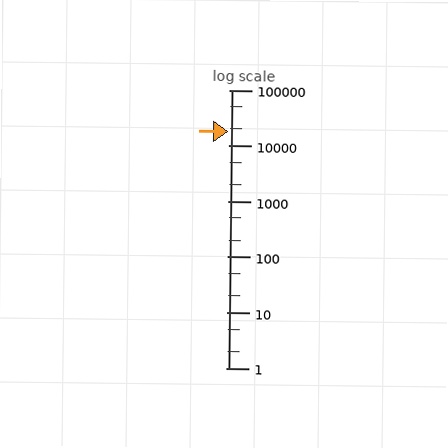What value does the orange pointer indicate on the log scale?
The pointer indicates approximately 18000.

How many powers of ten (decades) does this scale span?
The scale spans 5 decades, from 1 to 100000.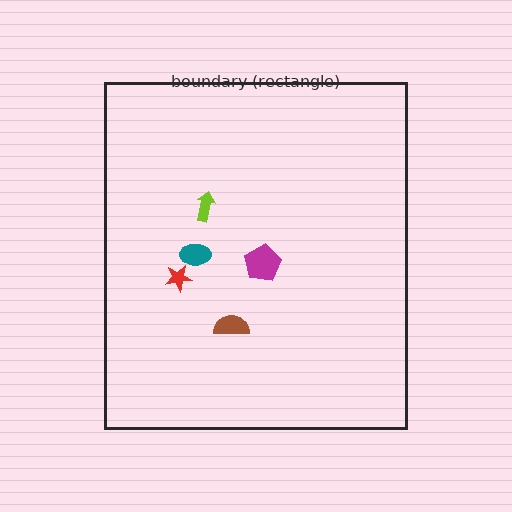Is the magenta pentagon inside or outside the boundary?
Inside.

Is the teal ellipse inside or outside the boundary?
Inside.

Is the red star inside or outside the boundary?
Inside.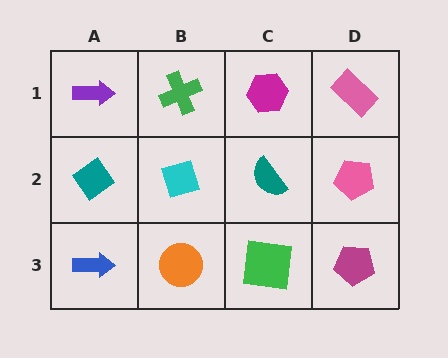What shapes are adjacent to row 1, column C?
A teal semicircle (row 2, column C), a green cross (row 1, column B), a pink rectangle (row 1, column D).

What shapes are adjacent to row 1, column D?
A pink pentagon (row 2, column D), a magenta hexagon (row 1, column C).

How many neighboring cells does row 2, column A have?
3.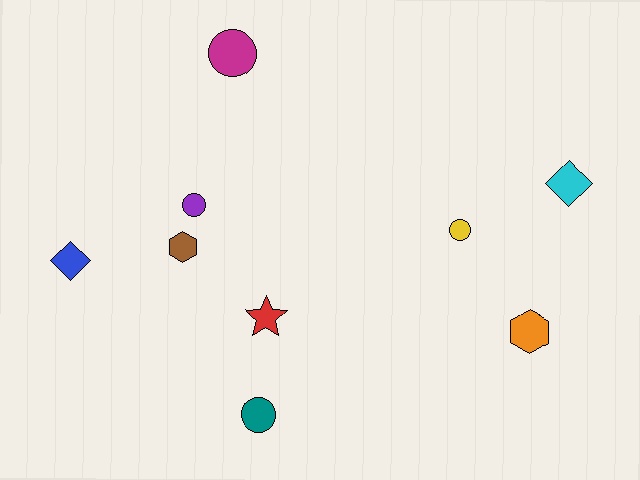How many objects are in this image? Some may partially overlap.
There are 9 objects.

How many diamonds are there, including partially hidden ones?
There are 2 diamonds.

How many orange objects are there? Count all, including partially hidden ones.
There is 1 orange object.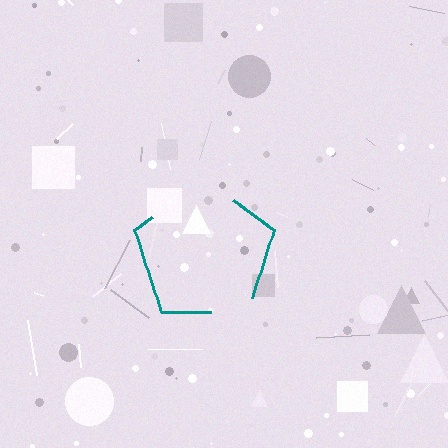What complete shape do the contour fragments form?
The contour fragments form a pentagon.